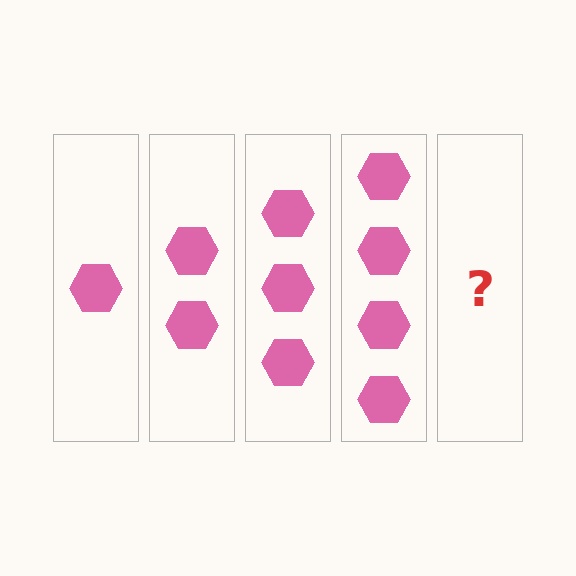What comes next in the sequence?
The next element should be 5 hexagons.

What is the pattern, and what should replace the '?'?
The pattern is that each step adds one more hexagon. The '?' should be 5 hexagons.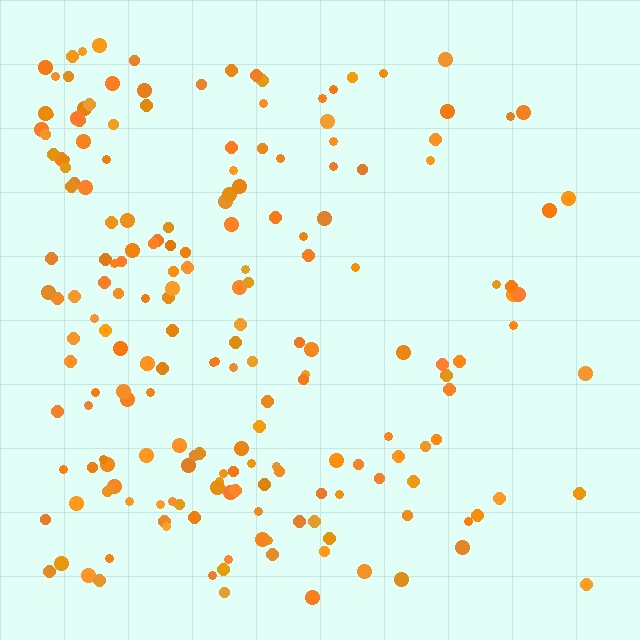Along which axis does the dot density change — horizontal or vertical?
Horizontal.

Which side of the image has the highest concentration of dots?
The left.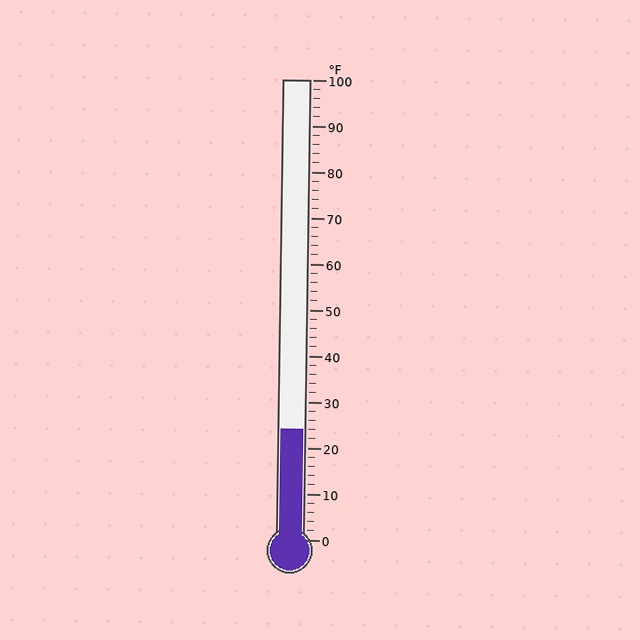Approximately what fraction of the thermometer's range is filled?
The thermometer is filled to approximately 25% of its range.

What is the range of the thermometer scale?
The thermometer scale ranges from 0°F to 100°F.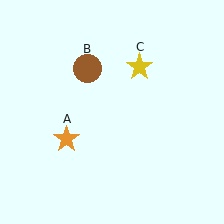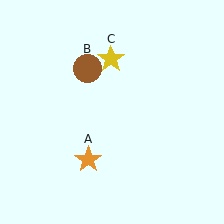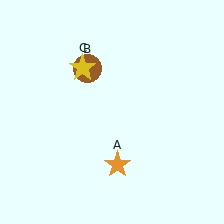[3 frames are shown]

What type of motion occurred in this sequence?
The orange star (object A), yellow star (object C) rotated counterclockwise around the center of the scene.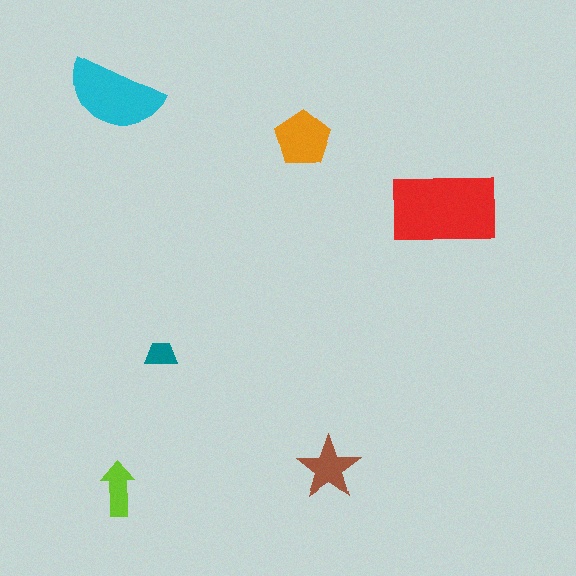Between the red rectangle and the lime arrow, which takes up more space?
The red rectangle.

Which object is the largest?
The red rectangle.